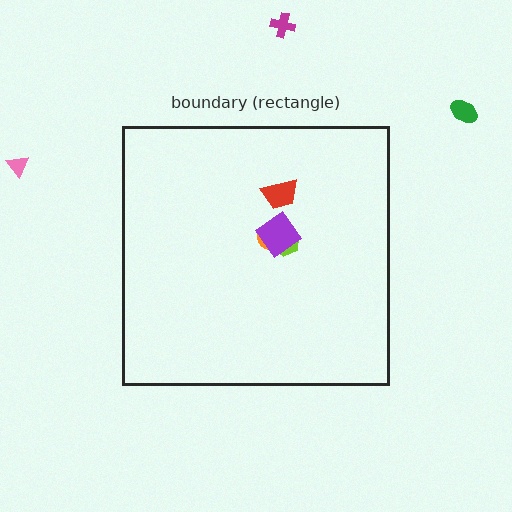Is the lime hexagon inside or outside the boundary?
Inside.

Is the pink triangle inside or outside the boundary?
Outside.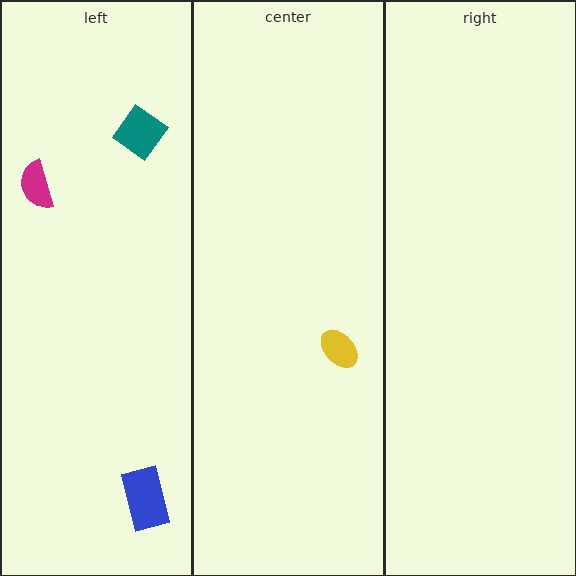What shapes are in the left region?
The magenta semicircle, the blue rectangle, the teal diamond.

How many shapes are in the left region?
3.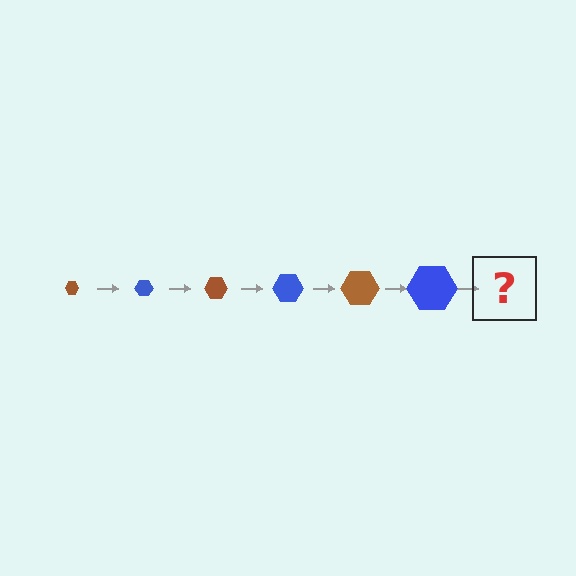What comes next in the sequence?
The next element should be a brown hexagon, larger than the previous one.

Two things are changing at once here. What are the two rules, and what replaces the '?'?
The two rules are that the hexagon grows larger each step and the color cycles through brown and blue. The '?' should be a brown hexagon, larger than the previous one.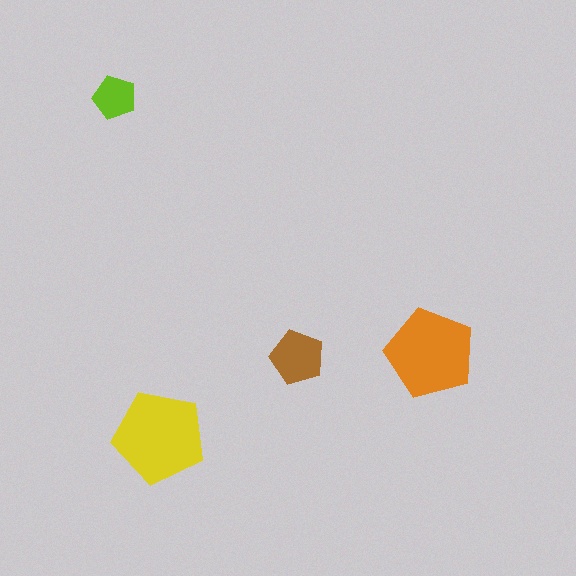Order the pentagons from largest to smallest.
the yellow one, the orange one, the brown one, the lime one.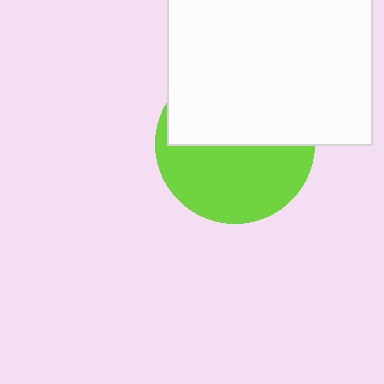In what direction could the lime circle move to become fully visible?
The lime circle could move down. That would shift it out from behind the white rectangle entirely.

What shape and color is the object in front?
The object in front is a white rectangle.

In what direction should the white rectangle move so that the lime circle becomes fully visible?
The white rectangle should move up. That is the shortest direction to clear the overlap and leave the lime circle fully visible.